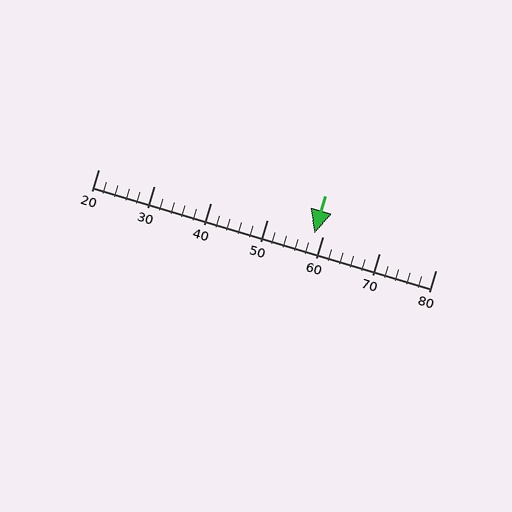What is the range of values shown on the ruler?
The ruler shows values from 20 to 80.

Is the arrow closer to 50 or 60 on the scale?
The arrow is closer to 60.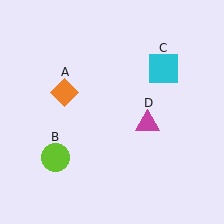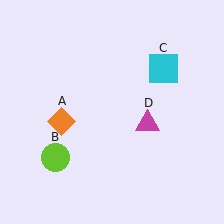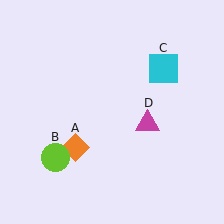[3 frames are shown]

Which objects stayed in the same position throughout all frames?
Lime circle (object B) and cyan square (object C) and magenta triangle (object D) remained stationary.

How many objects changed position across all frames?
1 object changed position: orange diamond (object A).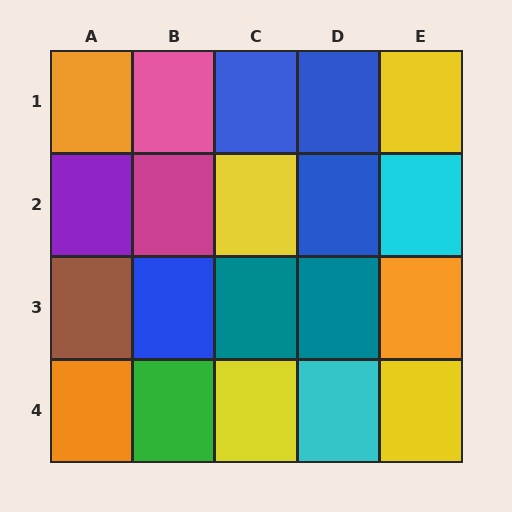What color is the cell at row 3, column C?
Teal.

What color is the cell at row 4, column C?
Yellow.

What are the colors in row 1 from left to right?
Orange, pink, blue, blue, yellow.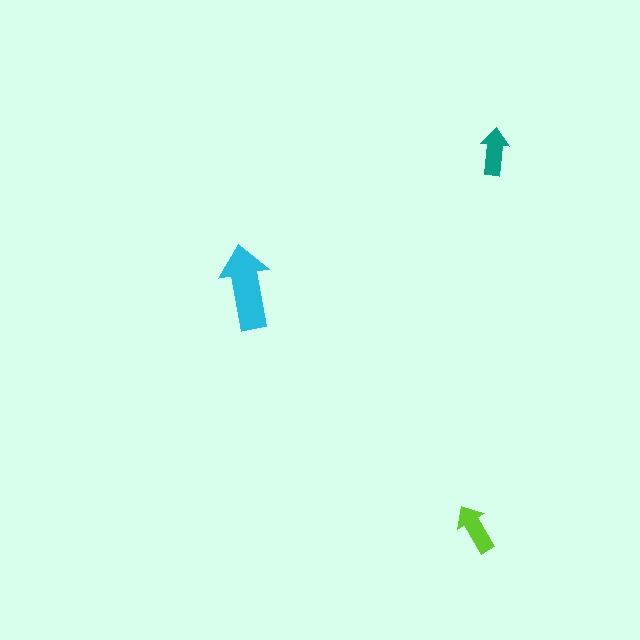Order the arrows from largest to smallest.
the cyan one, the lime one, the teal one.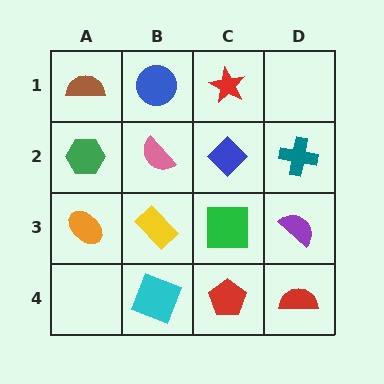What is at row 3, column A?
An orange ellipse.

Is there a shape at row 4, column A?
No, that cell is empty.